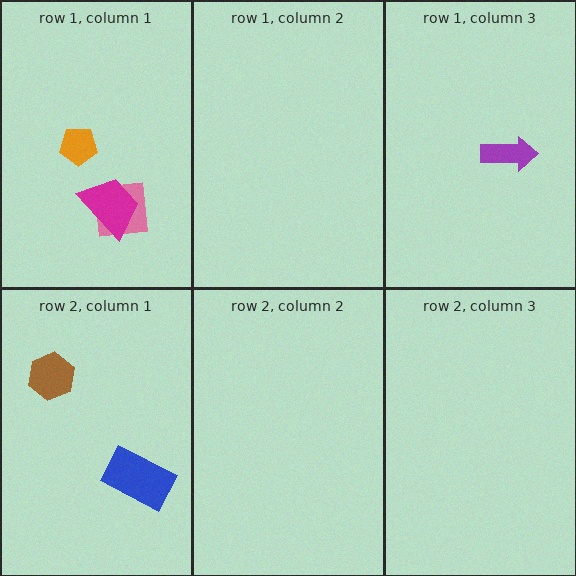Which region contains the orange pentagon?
The row 1, column 1 region.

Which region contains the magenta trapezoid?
The row 1, column 1 region.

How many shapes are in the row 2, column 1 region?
2.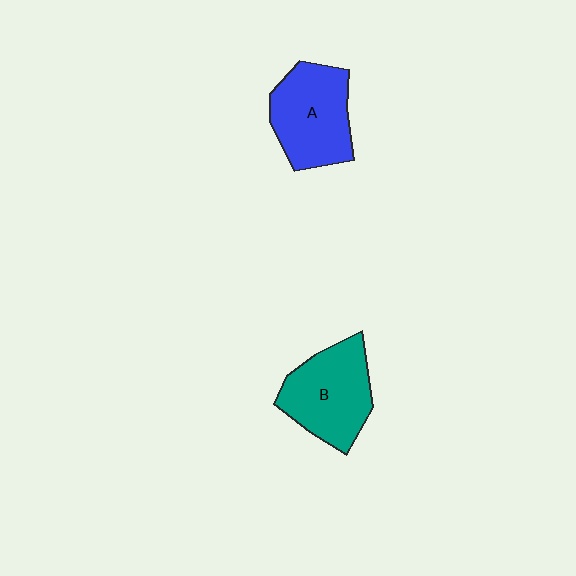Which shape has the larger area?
Shape B (teal).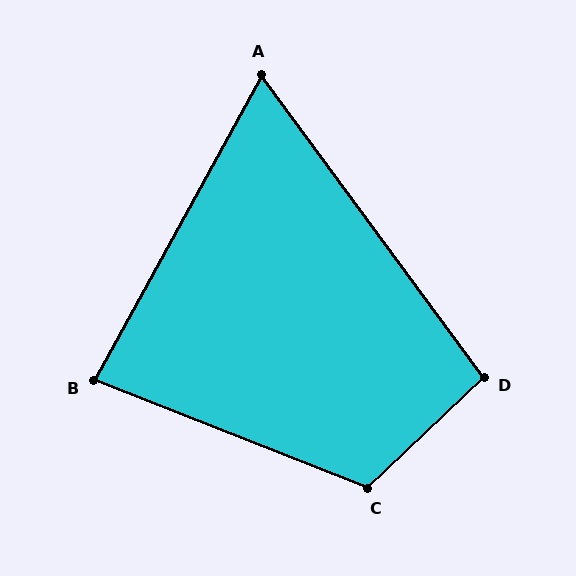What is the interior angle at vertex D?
Approximately 97 degrees (obtuse).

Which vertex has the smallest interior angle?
A, at approximately 65 degrees.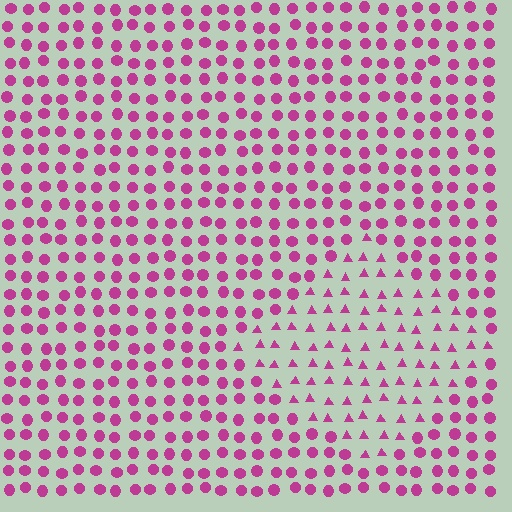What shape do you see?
I see a diamond.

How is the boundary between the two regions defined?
The boundary is defined by a change in element shape: triangles inside vs. circles outside. All elements share the same color and spacing.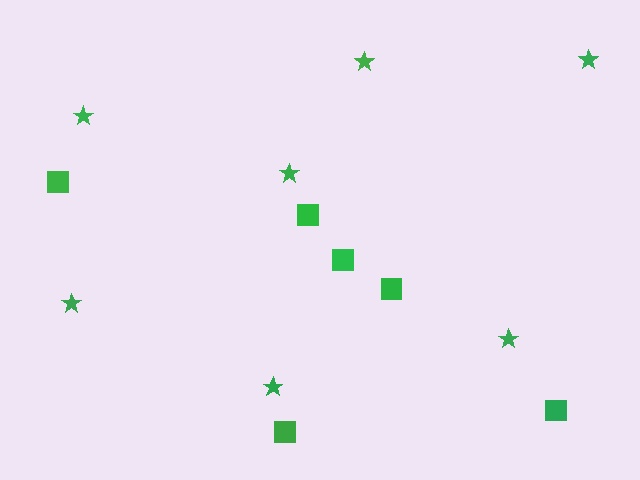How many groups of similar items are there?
There are 2 groups: one group of stars (7) and one group of squares (6).